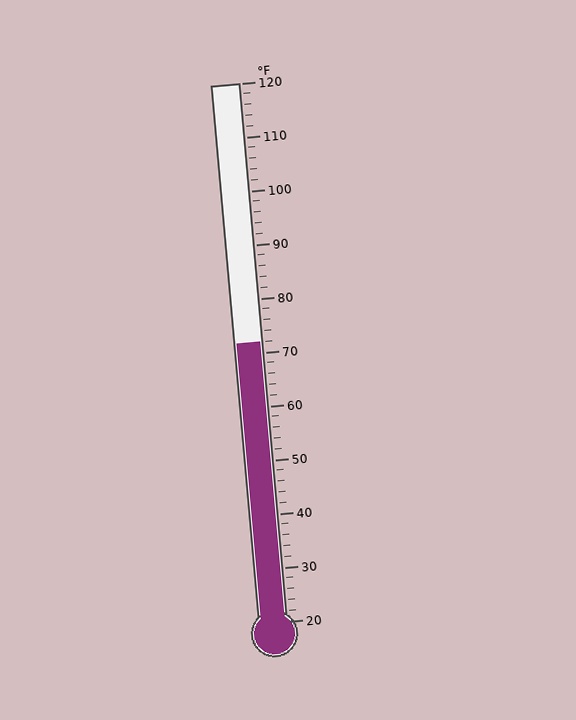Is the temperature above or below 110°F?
The temperature is below 110°F.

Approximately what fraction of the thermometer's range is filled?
The thermometer is filled to approximately 50% of its range.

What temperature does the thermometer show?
The thermometer shows approximately 72°F.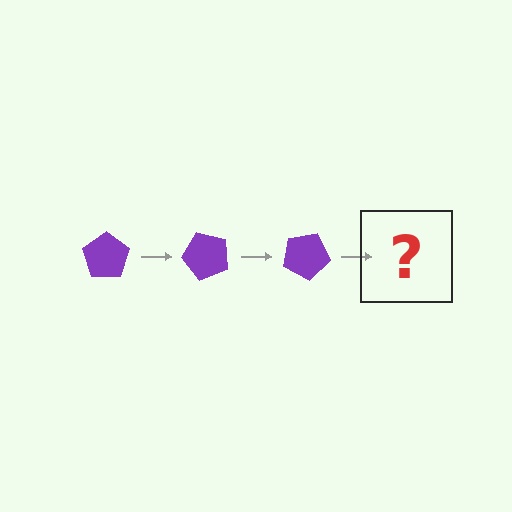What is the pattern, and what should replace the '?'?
The pattern is that the pentagon rotates 50 degrees each step. The '?' should be a purple pentagon rotated 150 degrees.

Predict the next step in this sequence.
The next step is a purple pentagon rotated 150 degrees.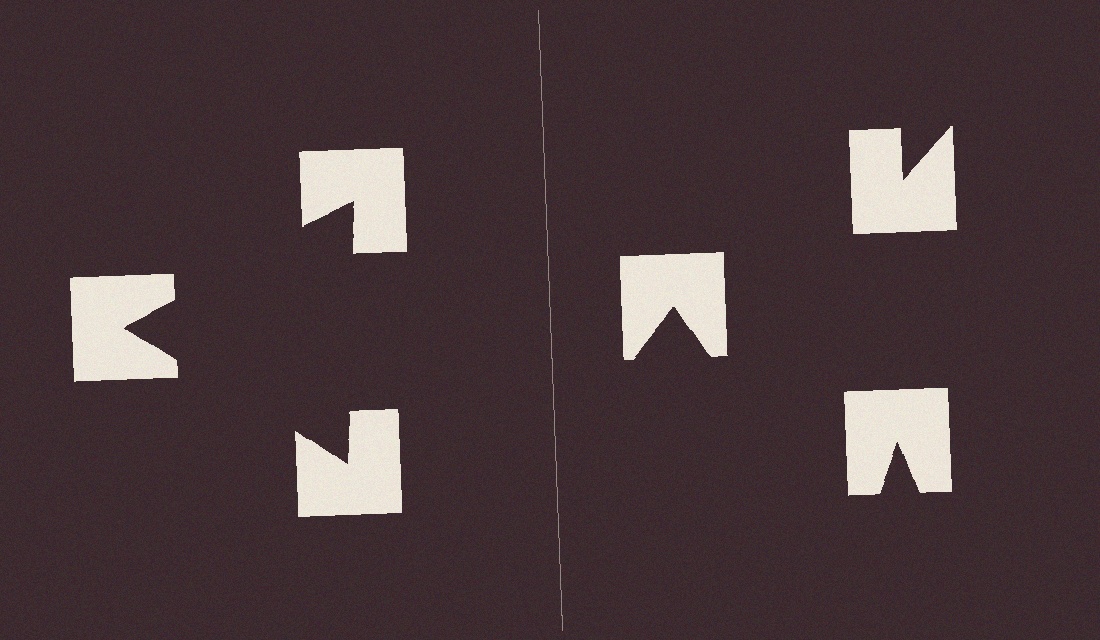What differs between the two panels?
The notched squares are positioned identically on both sides; only the wedge orientations differ. On the left they align to a triangle; on the right they are misaligned.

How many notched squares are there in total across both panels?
6 — 3 on each side.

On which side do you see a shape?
An illusory triangle appears on the left side. On the right side the wedge cuts are rotated, so no coherent shape forms.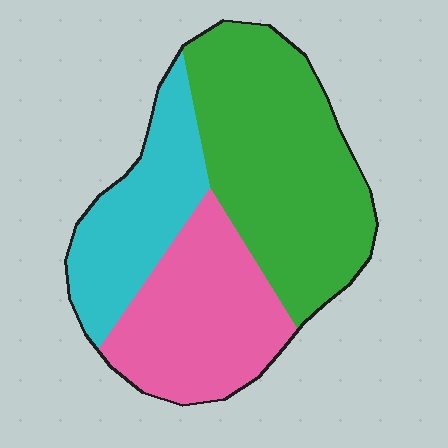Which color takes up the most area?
Green, at roughly 45%.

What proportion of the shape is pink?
Pink covers roughly 30% of the shape.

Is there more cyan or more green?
Green.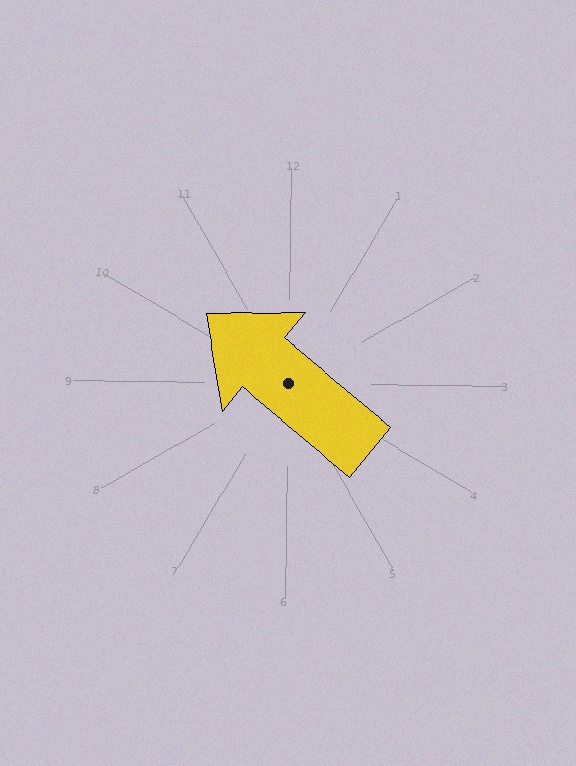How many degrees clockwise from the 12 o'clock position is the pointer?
Approximately 310 degrees.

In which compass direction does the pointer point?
Northwest.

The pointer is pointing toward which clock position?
Roughly 10 o'clock.